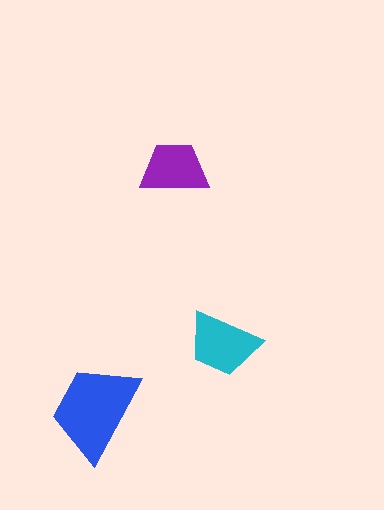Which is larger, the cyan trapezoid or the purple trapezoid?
The cyan one.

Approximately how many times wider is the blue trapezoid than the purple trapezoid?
About 1.5 times wider.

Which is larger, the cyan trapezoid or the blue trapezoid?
The blue one.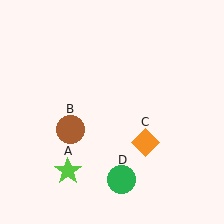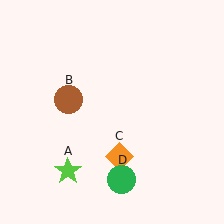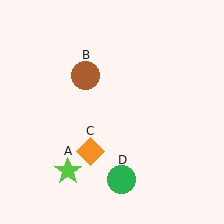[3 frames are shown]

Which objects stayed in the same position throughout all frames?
Lime star (object A) and green circle (object D) remained stationary.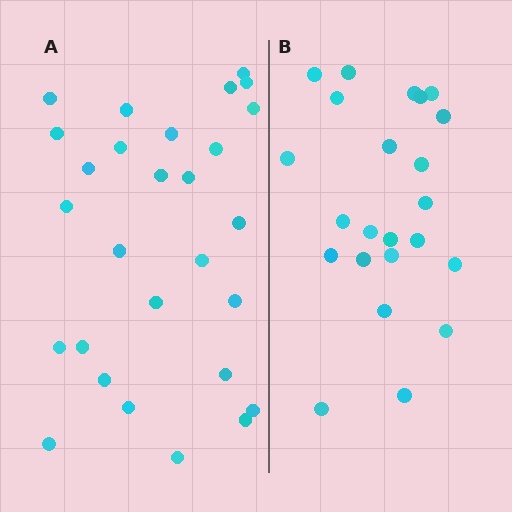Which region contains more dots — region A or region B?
Region A (the left region) has more dots.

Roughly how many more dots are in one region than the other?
Region A has about 5 more dots than region B.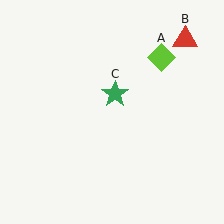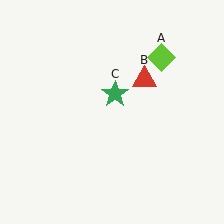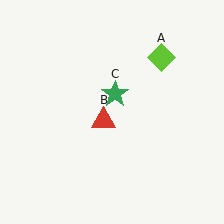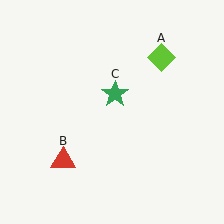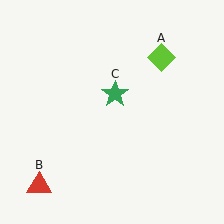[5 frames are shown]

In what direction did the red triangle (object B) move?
The red triangle (object B) moved down and to the left.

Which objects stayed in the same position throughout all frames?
Lime diamond (object A) and green star (object C) remained stationary.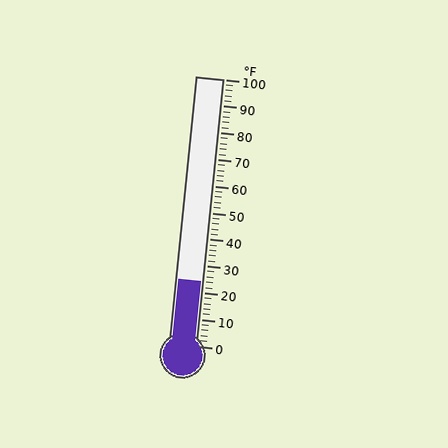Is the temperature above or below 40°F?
The temperature is below 40°F.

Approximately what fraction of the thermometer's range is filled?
The thermometer is filled to approximately 25% of its range.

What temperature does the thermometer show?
The thermometer shows approximately 24°F.